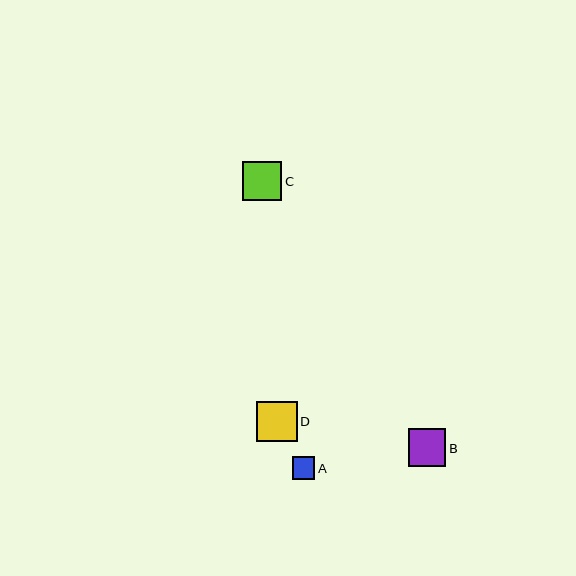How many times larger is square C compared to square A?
Square C is approximately 1.8 times the size of square A.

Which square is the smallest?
Square A is the smallest with a size of approximately 22 pixels.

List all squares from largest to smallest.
From largest to smallest: D, C, B, A.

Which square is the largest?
Square D is the largest with a size of approximately 40 pixels.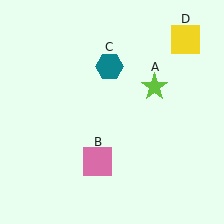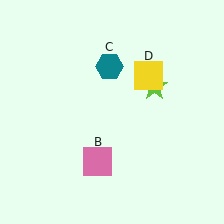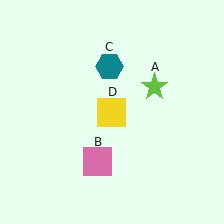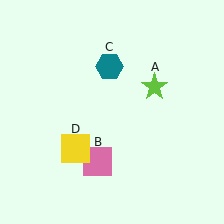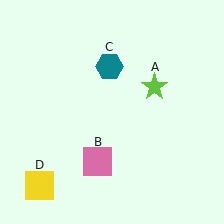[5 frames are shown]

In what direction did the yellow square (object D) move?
The yellow square (object D) moved down and to the left.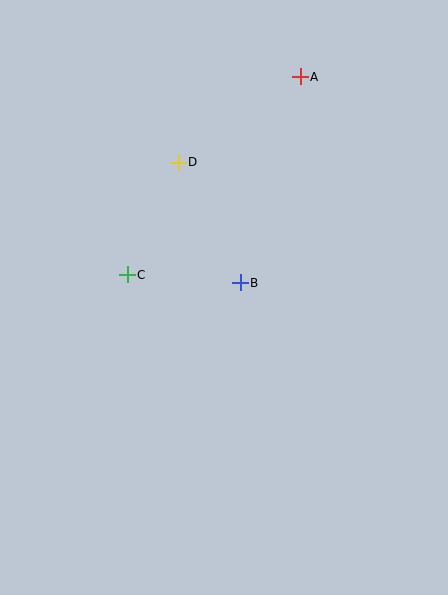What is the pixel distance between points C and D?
The distance between C and D is 123 pixels.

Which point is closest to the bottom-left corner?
Point C is closest to the bottom-left corner.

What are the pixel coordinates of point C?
Point C is at (127, 275).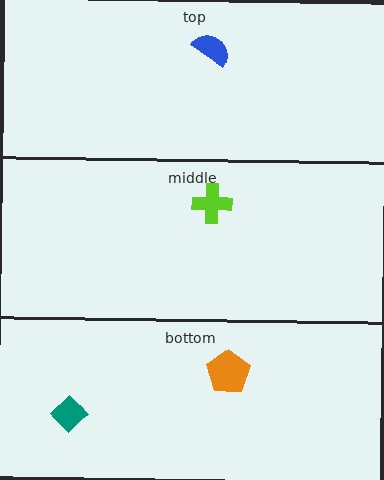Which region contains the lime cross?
The middle region.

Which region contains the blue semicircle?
The top region.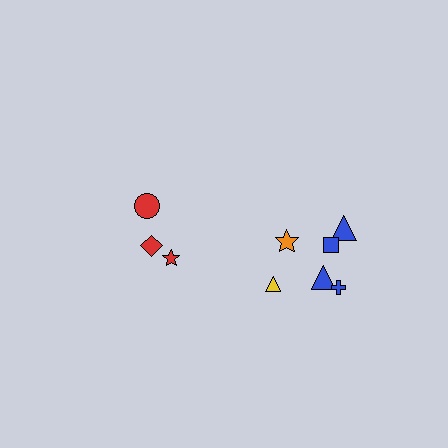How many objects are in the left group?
There are 3 objects.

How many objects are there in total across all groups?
There are 9 objects.